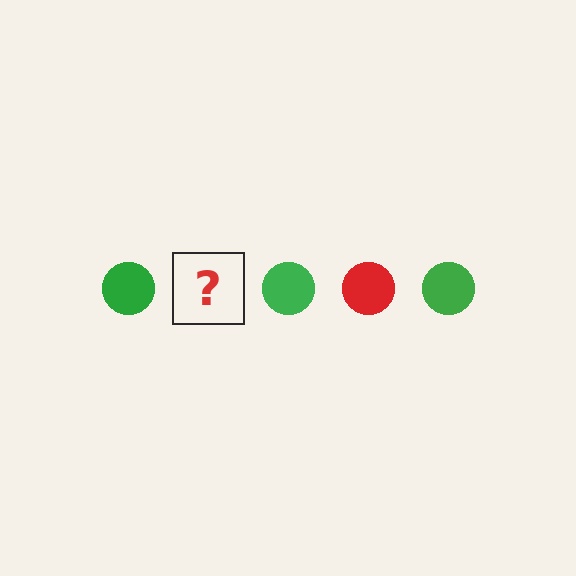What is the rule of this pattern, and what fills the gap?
The rule is that the pattern cycles through green, red circles. The gap should be filled with a red circle.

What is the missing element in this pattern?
The missing element is a red circle.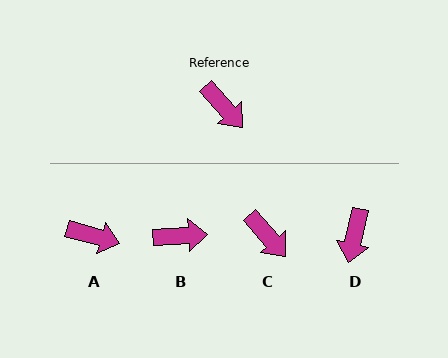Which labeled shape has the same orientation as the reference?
C.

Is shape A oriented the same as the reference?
No, it is off by about 32 degrees.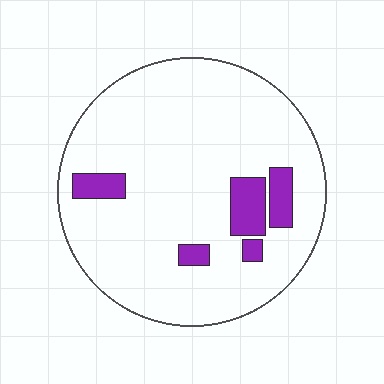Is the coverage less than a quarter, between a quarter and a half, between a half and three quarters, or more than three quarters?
Less than a quarter.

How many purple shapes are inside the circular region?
5.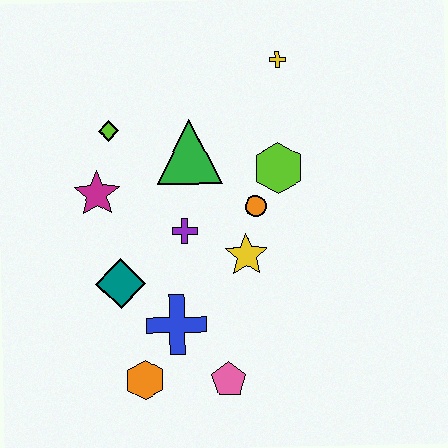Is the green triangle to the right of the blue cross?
Yes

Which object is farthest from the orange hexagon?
The yellow cross is farthest from the orange hexagon.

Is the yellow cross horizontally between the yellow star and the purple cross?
No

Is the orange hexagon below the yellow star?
Yes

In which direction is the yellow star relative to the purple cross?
The yellow star is to the right of the purple cross.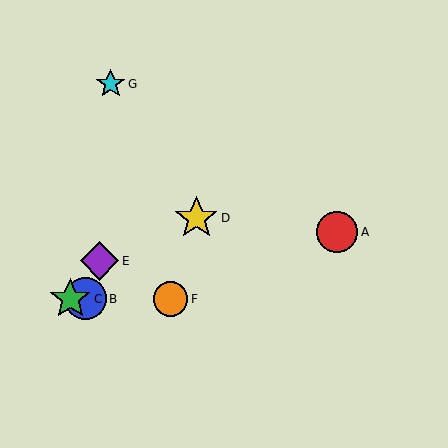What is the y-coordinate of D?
Object D is at y≈218.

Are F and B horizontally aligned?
Yes, both are at y≈299.